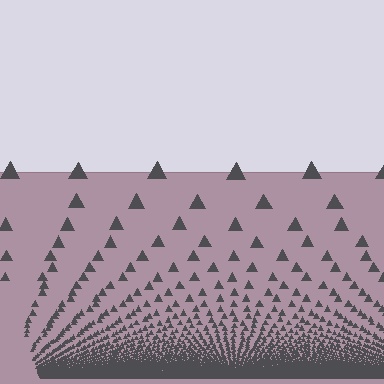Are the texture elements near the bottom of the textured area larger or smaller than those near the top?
Smaller. The gradient is inverted — elements near the bottom are smaller and denser.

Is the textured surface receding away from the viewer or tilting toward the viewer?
The surface appears to tilt toward the viewer. Texture elements get larger and sparser toward the top.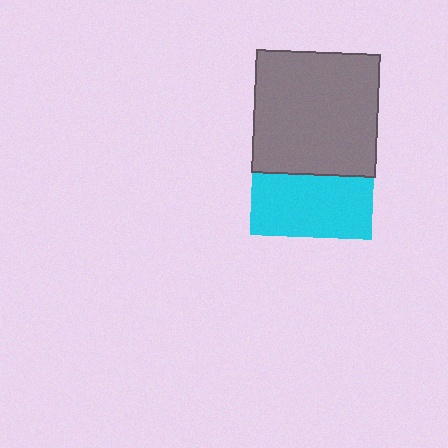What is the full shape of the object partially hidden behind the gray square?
The partially hidden object is a cyan square.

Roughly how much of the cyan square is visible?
About half of it is visible (roughly 51%).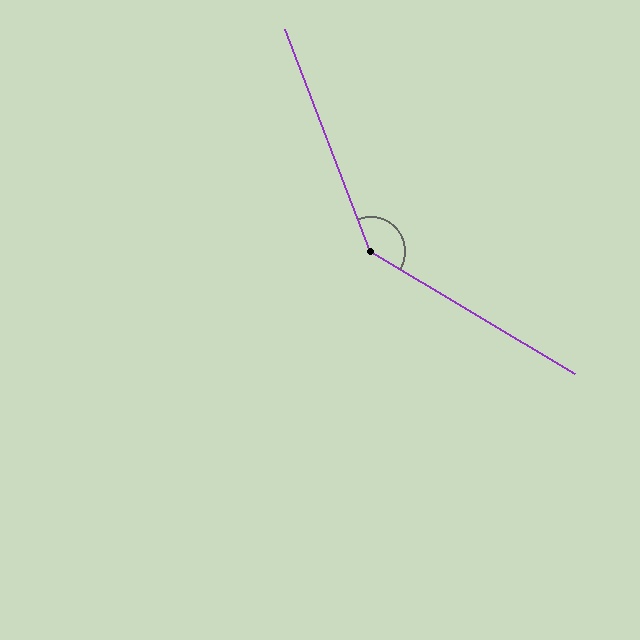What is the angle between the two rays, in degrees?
Approximately 142 degrees.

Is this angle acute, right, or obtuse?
It is obtuse.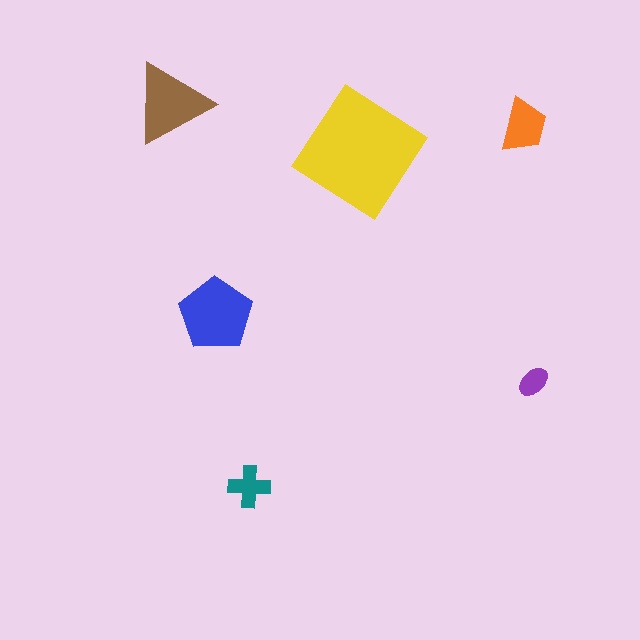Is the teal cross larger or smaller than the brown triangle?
Smaller.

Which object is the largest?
The yellow diamond.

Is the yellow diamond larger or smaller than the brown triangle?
Larger.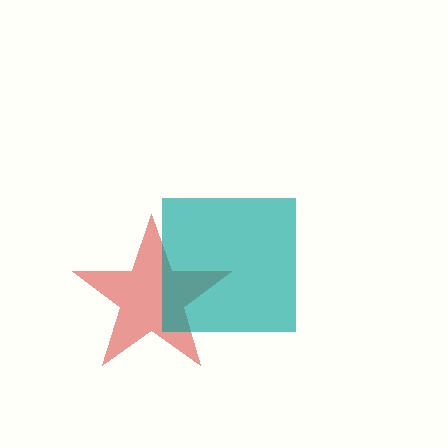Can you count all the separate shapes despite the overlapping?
Yes, there are 2 separate shapes.